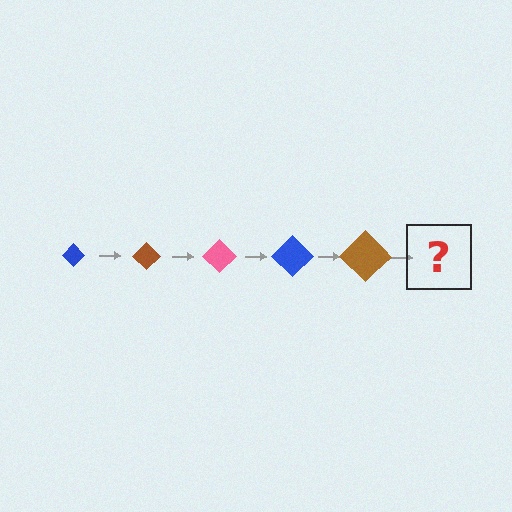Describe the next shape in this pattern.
It should be a pink diamond, larger than the previous one.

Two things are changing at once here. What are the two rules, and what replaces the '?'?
The two rules are that the diamond grows larger each step and the color cycles through blue, brown, and pink. The '?' should be a pink diamond, larger than the previous one.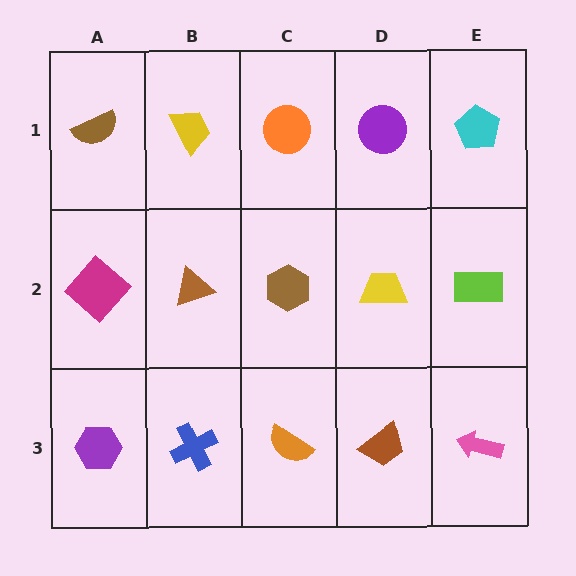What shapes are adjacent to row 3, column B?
A brown triangle (row 2, column B), a purple hexagon (row 3, column A), an orange semicircle (row 3, column C).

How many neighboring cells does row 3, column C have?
3.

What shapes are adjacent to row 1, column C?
A brown hexagon (row 2, column C), a yellow trapezoid (row 1, column B), a purple circle (row 1, column D).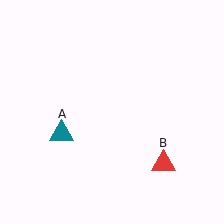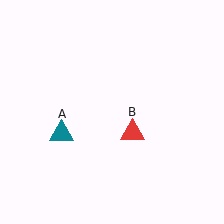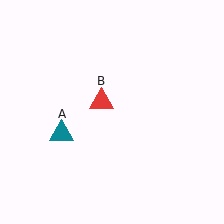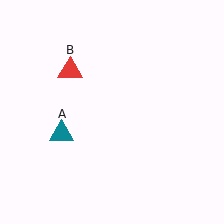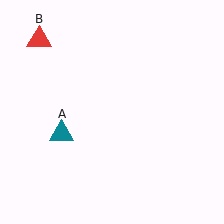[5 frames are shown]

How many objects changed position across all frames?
1 object changed position: red triangle (object B).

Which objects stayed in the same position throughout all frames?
Teal triangle (object A) remained stationary.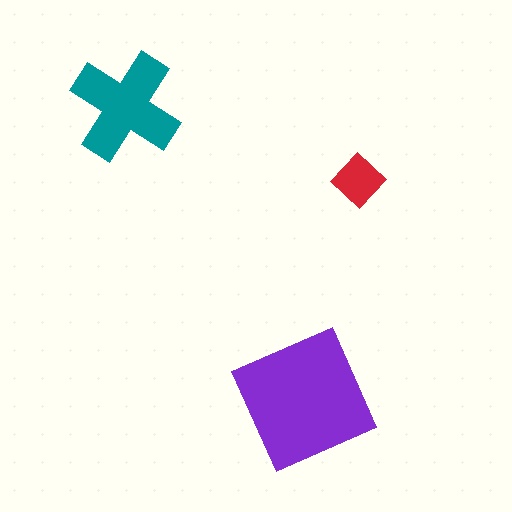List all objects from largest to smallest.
The purple square, the teal cross, the red diamond.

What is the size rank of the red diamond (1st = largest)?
3rd.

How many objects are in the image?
There are 3 objects in the image.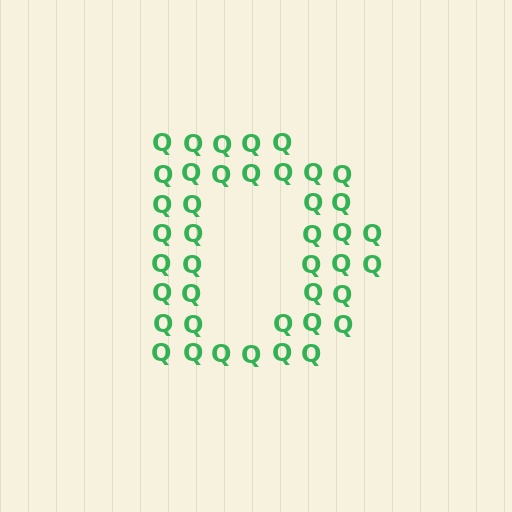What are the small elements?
The small elements are letter Q's.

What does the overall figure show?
The overall figure shows the letter D.